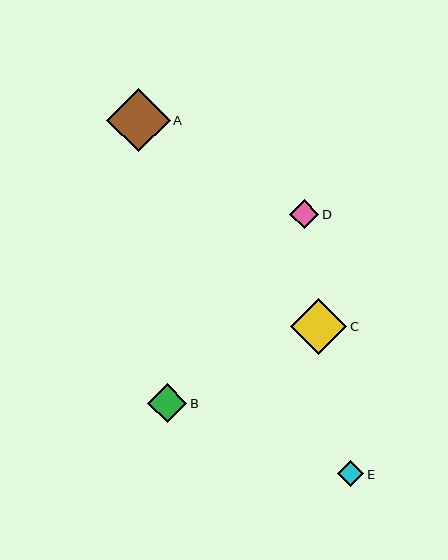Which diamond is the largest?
Diamond A is the largest with a size of approximately 63 pixels.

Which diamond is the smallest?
Diamond E is the smallest with a size of approximately 26 pixels.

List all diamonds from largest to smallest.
From largest to smallest: A, C, B, D, E.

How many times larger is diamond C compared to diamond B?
Diamond C is approximately 1.4 times the size of diamond B.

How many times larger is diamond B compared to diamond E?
Diamond B is approximately 1.5 times the size of diamond E.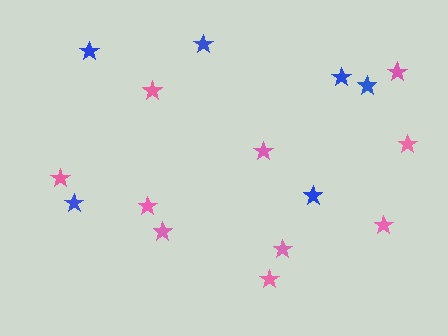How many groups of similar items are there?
There are 2 groups: one group of pink stars (10) and one group of blue stars (6).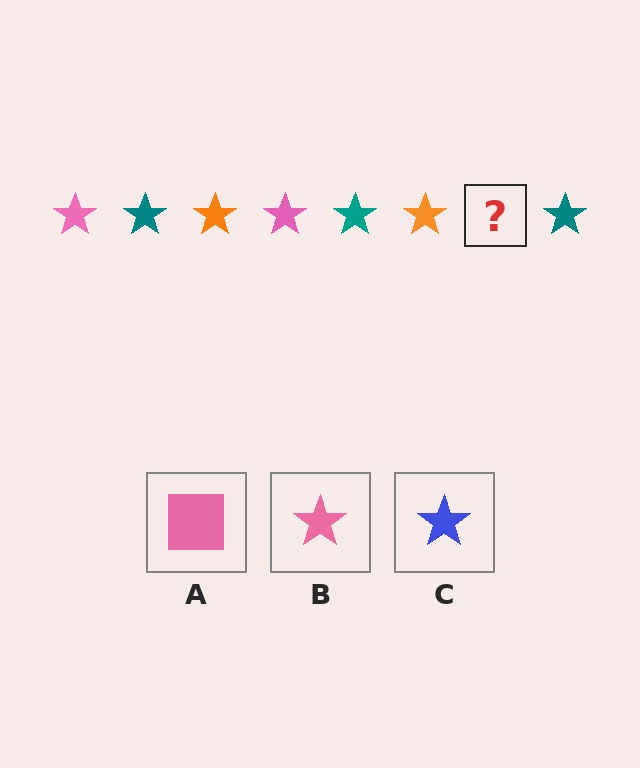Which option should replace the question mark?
Option B.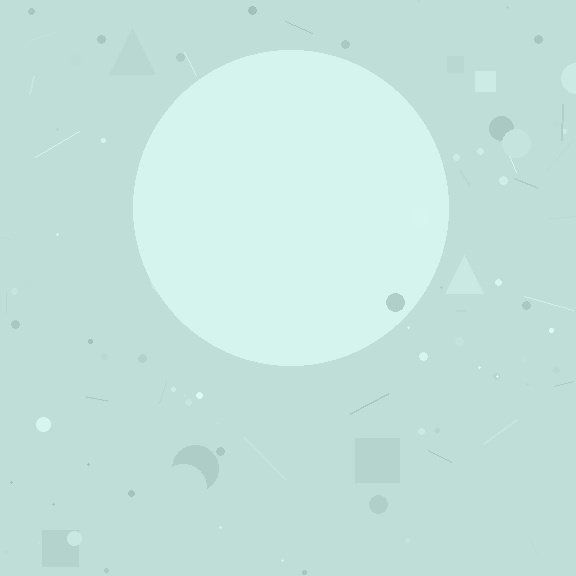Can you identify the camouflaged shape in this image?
The camouflaged shape is a circle.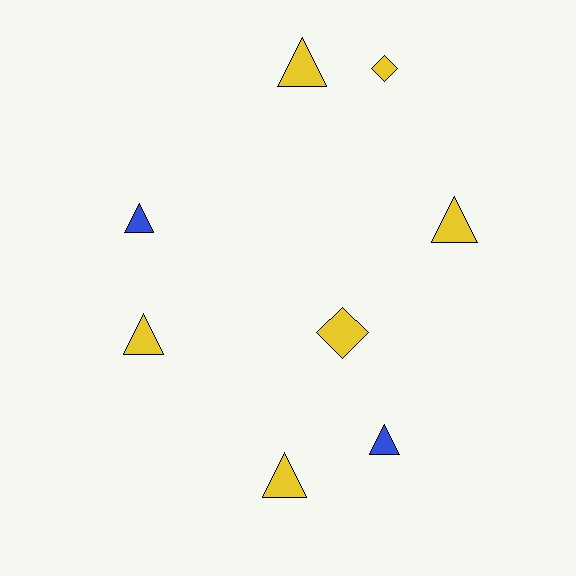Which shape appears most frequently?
Triangle, with 6 objects.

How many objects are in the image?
There are 8 objects.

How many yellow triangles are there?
There are 4 yellow triangles.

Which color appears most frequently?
Yellow, with 6 objects.